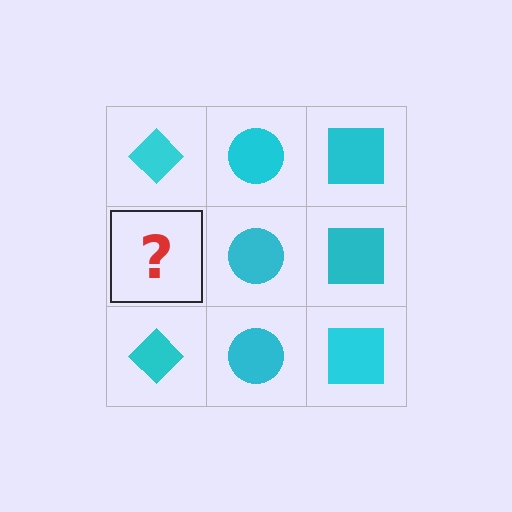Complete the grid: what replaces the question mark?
The question mark should be replaced with a cyan diamond.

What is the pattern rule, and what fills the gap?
The rule is that each column has a consistent shape. The gap should be filled with a cyan diamond.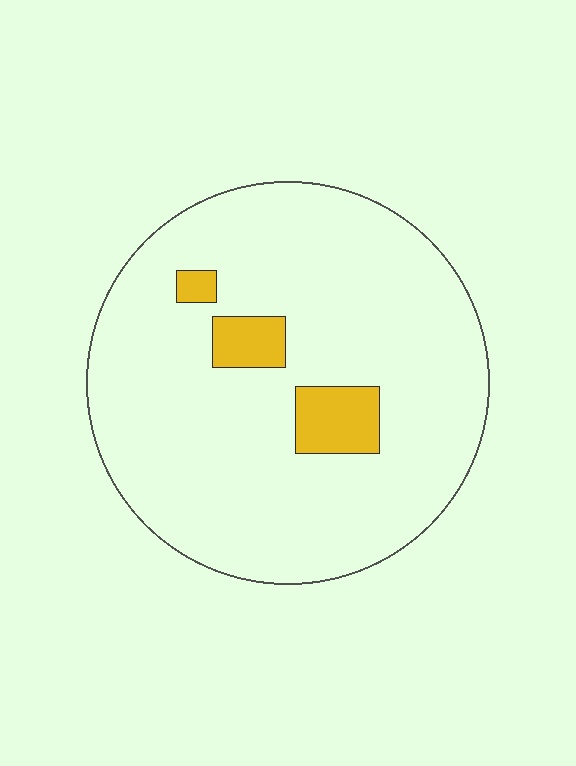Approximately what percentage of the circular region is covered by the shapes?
Approximately 10%.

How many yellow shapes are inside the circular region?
3.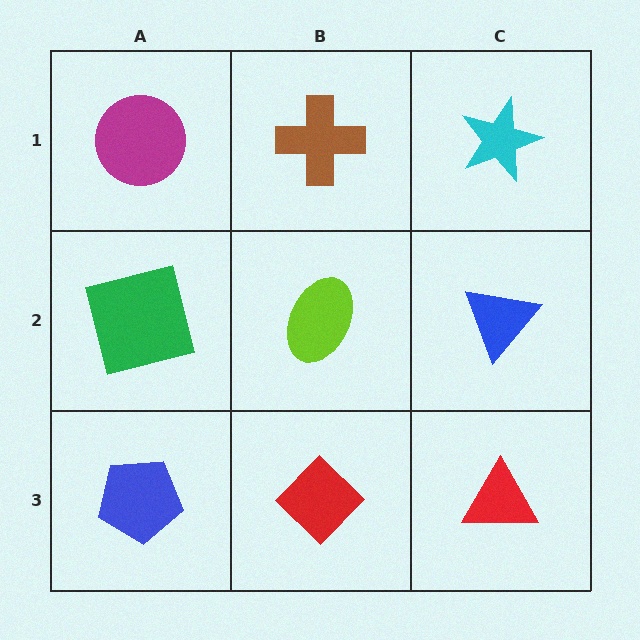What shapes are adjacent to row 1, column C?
A blue triangle (row 2, column C), a brown cross (row 1, column B).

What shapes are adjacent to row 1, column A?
A green square (row 2, column A), a brown cross (row 1, column B).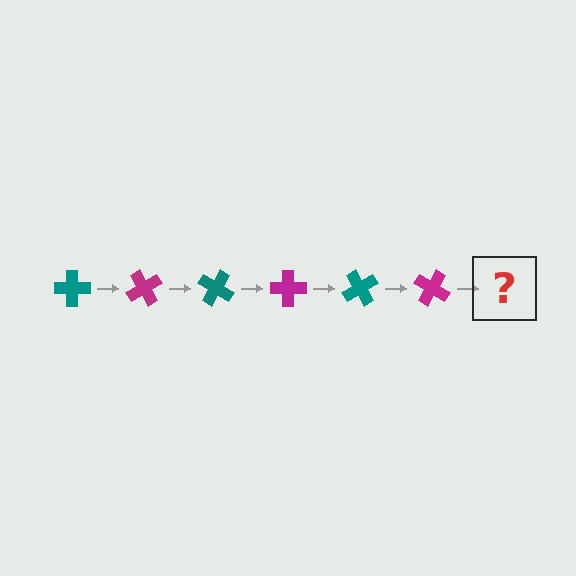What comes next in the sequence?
The next element should be a teal cross, rotated 360 degrees from the start.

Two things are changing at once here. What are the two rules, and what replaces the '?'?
The two rules are that it rotates 60 degrees each step and the color cycles through teal and magenta. The '?' should be a teal cross, rotated 360 degrees from the start.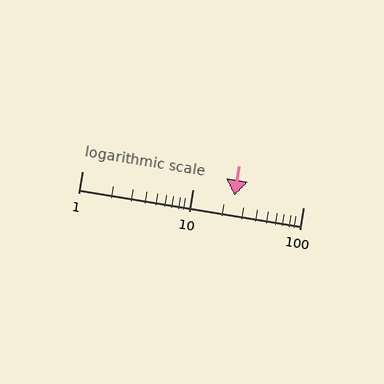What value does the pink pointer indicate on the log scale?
The pointer indicates approximately 24.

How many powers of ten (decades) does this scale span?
The scale spans 2 decades, from 1 to 100.